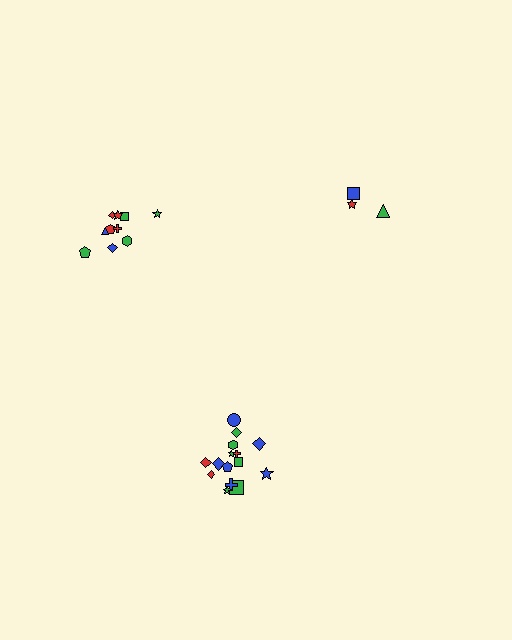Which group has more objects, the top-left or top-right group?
The top-left group.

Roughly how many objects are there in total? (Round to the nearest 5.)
Roughly 30 objects in total.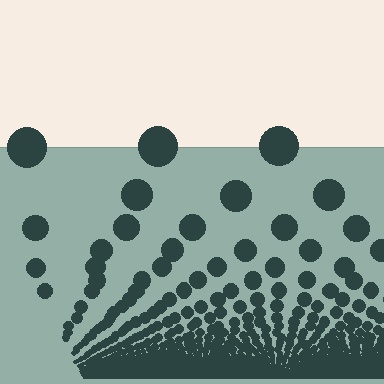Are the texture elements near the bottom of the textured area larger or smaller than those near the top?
Smaller. The gradient is inverted — elements near the bottom are smaller and denser.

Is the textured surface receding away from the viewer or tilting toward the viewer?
The surface appears to tilt toward the viewer. Texture elements get larger and sparser toward the top.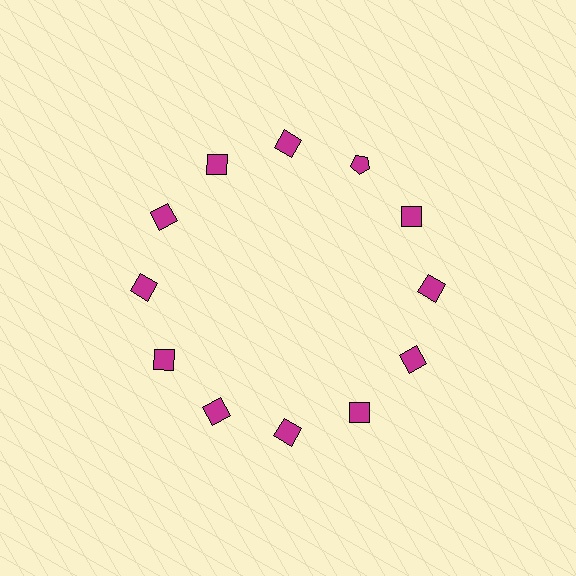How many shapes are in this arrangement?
There are 12 shapes arranged in a ring pattern.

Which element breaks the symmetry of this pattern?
The magenta pentagon at roughly the 1 o'clock position breaks the symmetry. All other shapes are magenta squares.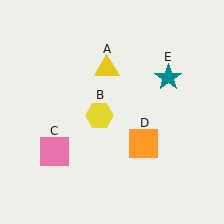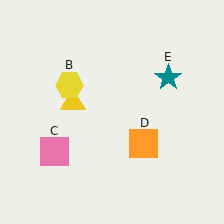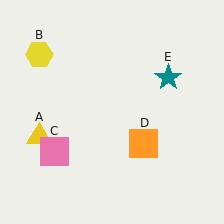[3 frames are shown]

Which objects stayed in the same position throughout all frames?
Pink square (object C) and orange square (object D) and teal star (object E) remained stationary.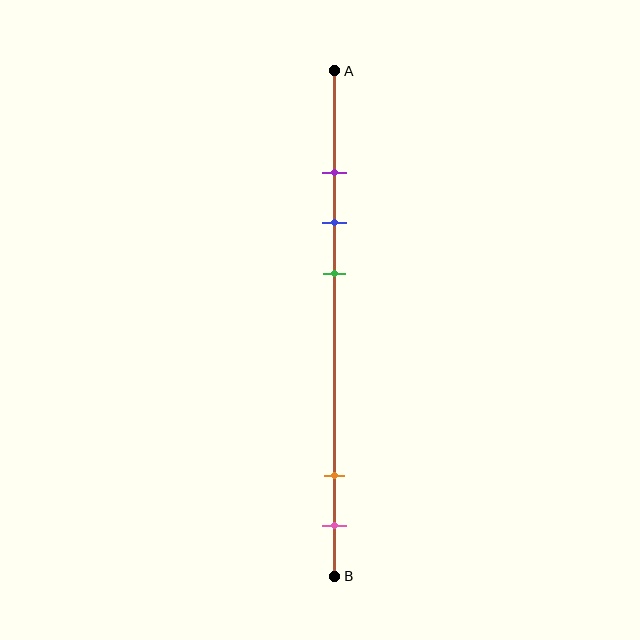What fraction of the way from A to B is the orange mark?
The orange mark is approximately 80% (0.8) of the way from A to B.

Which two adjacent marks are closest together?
The purple and blue marks are the closest adjacent pair.